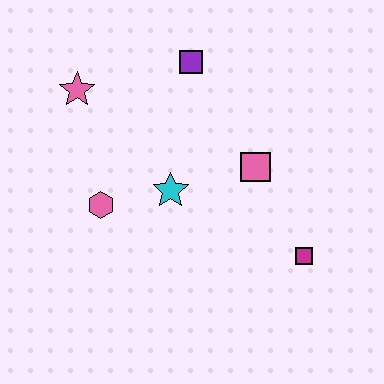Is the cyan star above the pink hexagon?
Yes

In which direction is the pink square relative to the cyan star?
The pink square is to the right of the cyan star.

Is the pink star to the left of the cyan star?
Yes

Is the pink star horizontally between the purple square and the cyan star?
No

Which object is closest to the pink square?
The cyan star is closest to the pink square.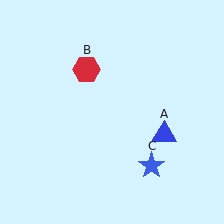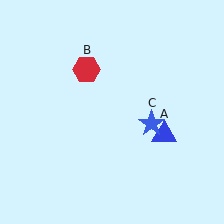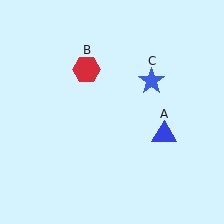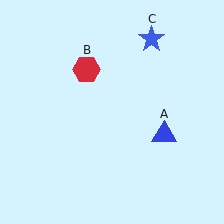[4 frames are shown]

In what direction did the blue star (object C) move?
The blue star (object C) moved up.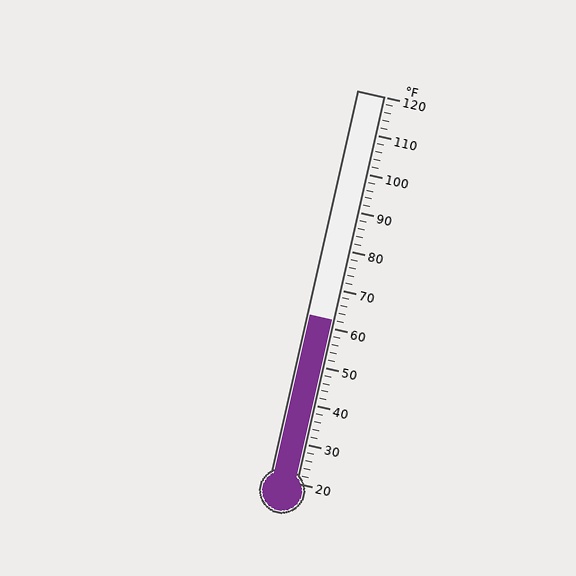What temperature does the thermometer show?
The thermometer shows approximately 62°F.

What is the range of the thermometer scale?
The thermometer scale ranges from 20°F to 120°F.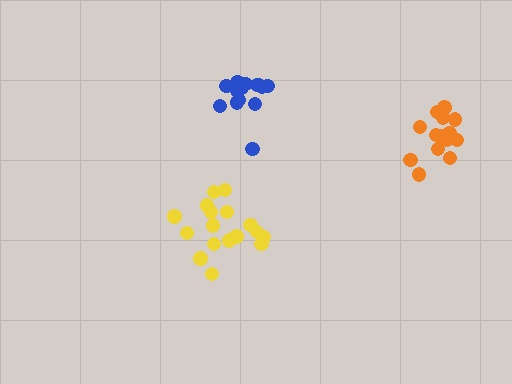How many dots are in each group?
Group 1: 17 dots, Group 2: 14 dots, Group 3: 14 dots (45 total).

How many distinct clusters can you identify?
There are 3 distinct clusters.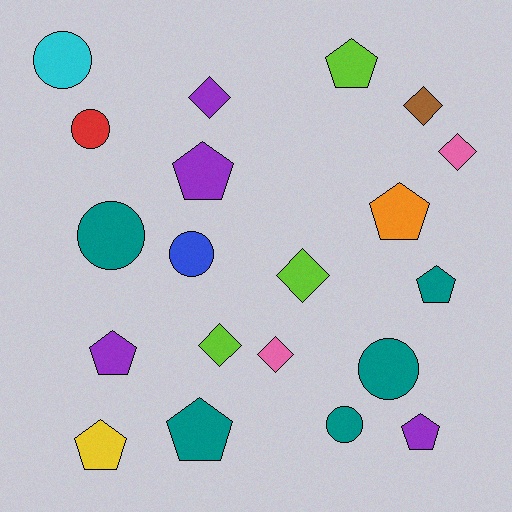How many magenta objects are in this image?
There are no magenta objects.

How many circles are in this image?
There are 6 circles.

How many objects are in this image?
There are 20 objects.